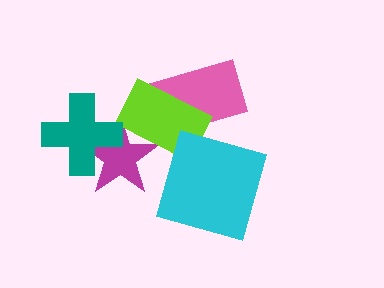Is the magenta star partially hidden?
Yes, it is partially covered by another shape.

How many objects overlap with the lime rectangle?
2 objects overlap with the lime rectangle.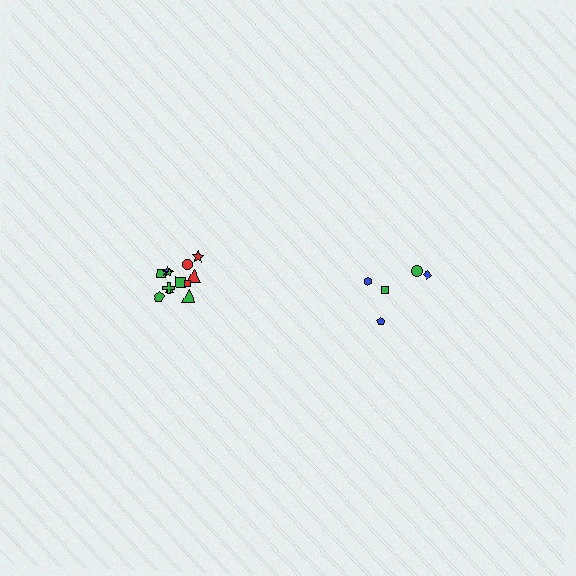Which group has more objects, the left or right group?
The left group.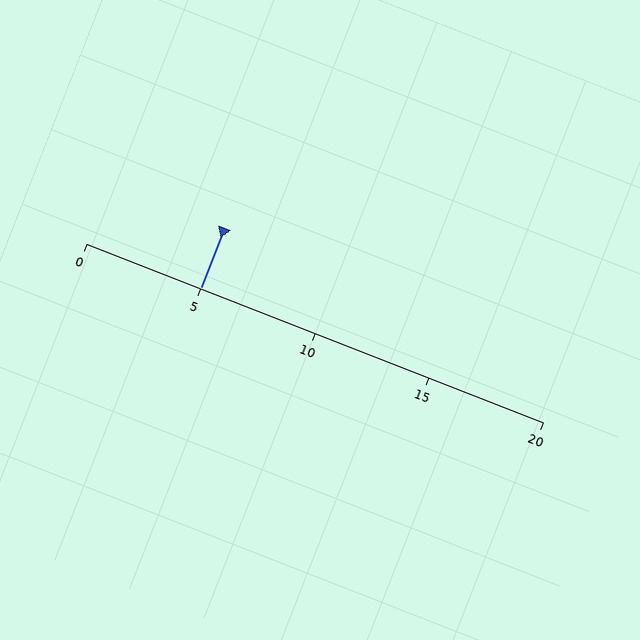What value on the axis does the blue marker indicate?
The marker indicates approximately 5.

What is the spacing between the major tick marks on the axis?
The major ticks are spaced 5 apart.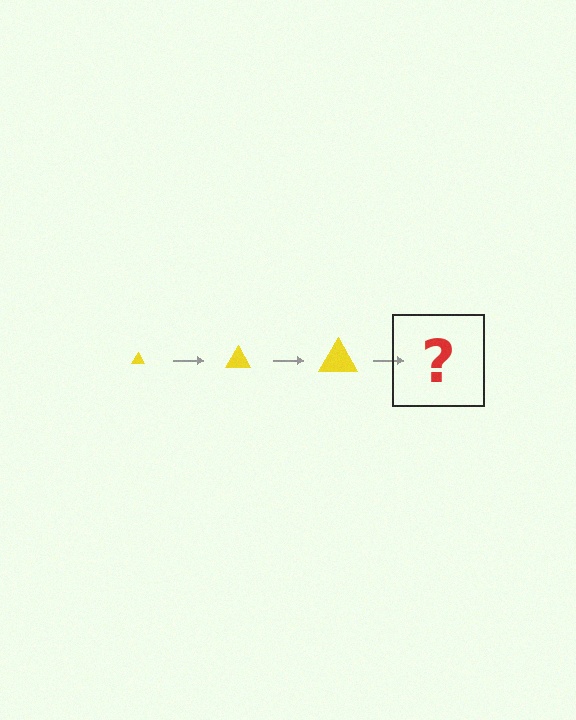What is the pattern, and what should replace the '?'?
The pattern is that the triangle gets progressively larger each step. The '?' should be a yellow triangle, larger than the previous one.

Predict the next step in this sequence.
The next step is a yellow triangle, larger than the previous one.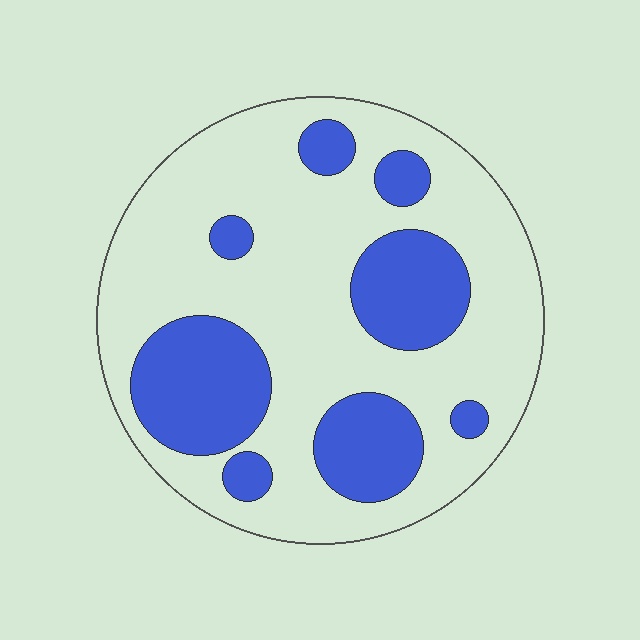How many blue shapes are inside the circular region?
8.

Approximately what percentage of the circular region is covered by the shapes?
Approximately 30%.